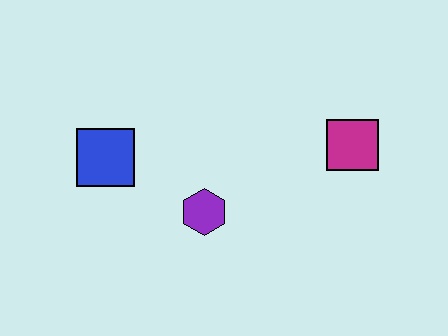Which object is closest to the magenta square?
The purple hexagon is closest to the magenta square.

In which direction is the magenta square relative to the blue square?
The magenta square is to the right of the blue square.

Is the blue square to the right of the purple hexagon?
No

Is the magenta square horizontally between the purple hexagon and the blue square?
No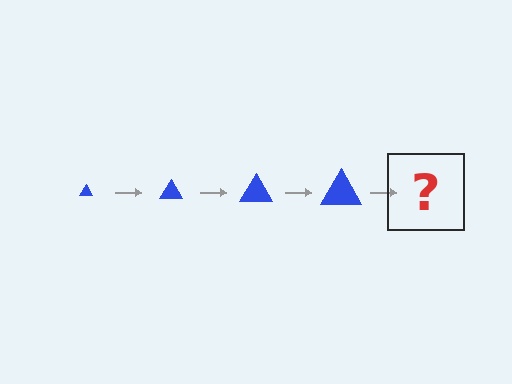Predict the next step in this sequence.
The next step is a blue triangle, larger than the previous one.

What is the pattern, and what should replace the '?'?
The pattern is that the triangle gets progressively larger each step. The '?' should be a blue triangle, larger than the previous one.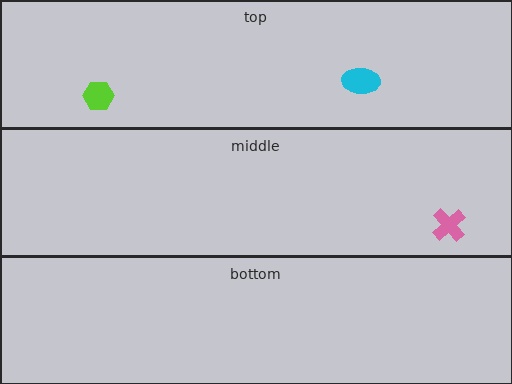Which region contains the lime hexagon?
The top region.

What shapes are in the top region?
The cyan ellipse, the lime hexagon.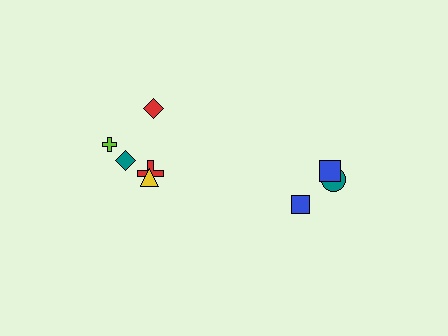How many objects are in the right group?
There are 3 objects.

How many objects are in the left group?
There are 5 objects.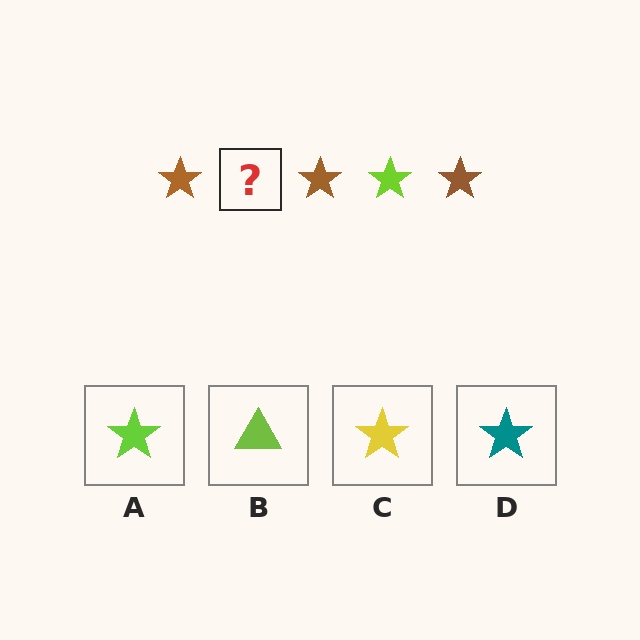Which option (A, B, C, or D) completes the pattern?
A.